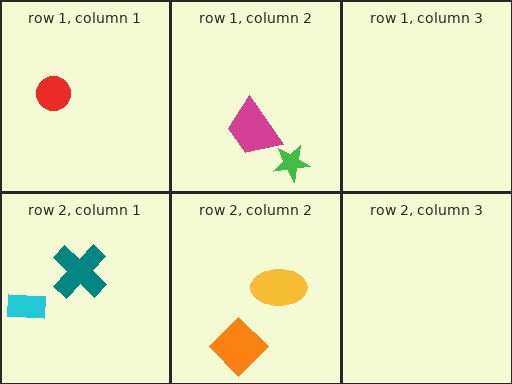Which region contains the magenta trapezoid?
The row 1, column 2 region.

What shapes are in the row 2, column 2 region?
The yellow ellipse, the orange diamond.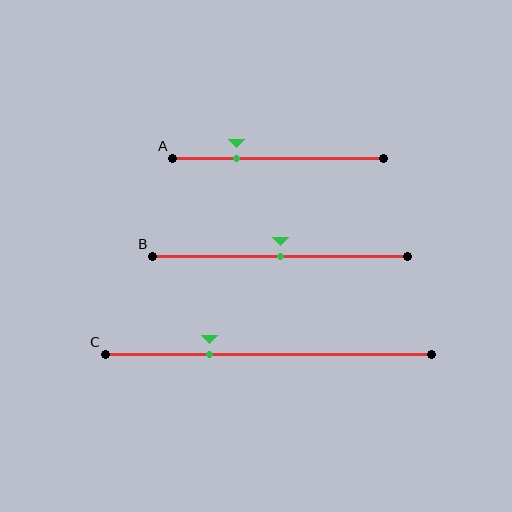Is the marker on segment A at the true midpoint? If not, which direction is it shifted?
No, the marker on segment A is shifted to the left by about 20% of the segment length.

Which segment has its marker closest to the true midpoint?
Segment B has its marker closest to the true midpoint.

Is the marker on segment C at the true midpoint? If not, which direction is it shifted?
No, the marker on segment C is shifted to the left by about 18% of the segment length.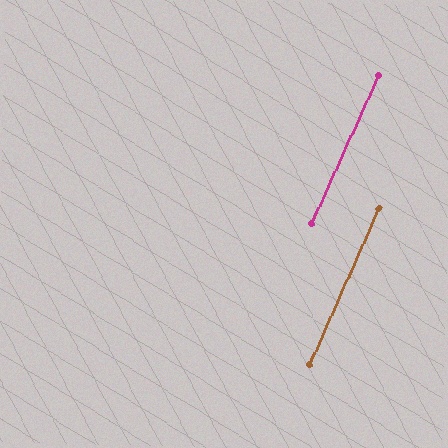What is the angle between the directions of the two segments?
Approximately 0 degrees.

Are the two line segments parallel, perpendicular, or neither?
Parallel — their directions differ by only 0.3°.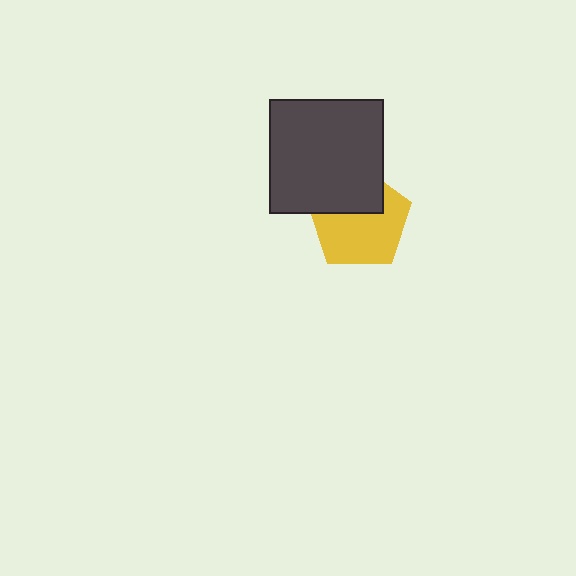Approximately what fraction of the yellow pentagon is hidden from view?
Roughly 35% of the yellow pentagon is hidden behind the dark gray square.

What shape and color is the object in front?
The object in front is a dark gray square.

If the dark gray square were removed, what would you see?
You would see the complete yellow pentagon.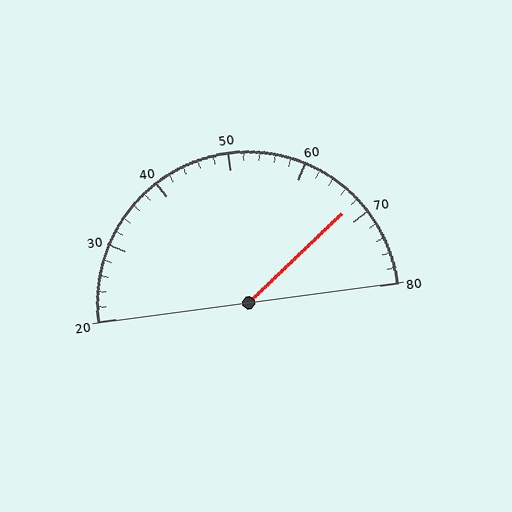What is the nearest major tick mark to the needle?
The nearest major tick mark is 70.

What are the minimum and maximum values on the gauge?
The gauge ranges from 20 to 80.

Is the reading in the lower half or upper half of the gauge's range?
The reading is in the upper half of the range (20 to 80).